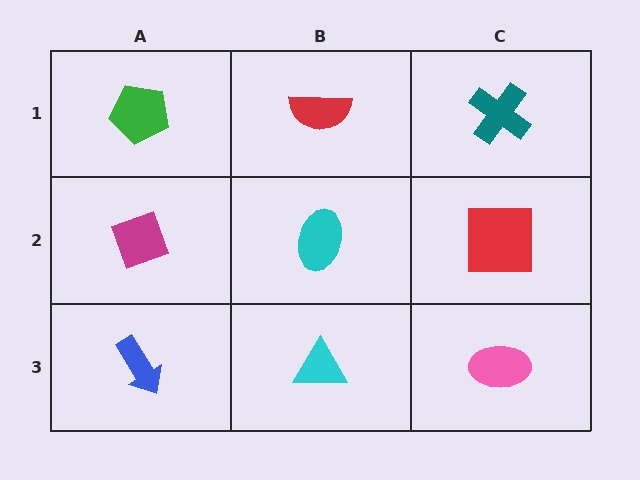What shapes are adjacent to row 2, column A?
A green pentagon (row 1, column A), a blue arrow (row 3, column A), a cyan ellipse (row 2, column B).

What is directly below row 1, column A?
A magenta diamond.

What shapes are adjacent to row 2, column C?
A teal cross (row 1, column C), a pink ellipse (row 3, column C), a cyan ellipse (row 2, column B).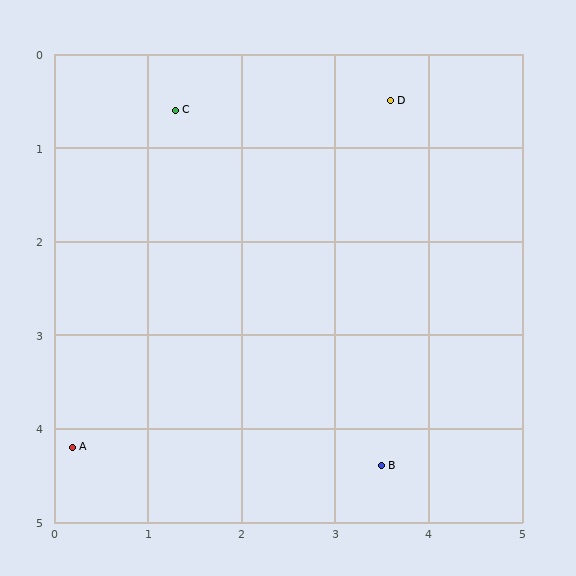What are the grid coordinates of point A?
Point A is at approximately (0.2, 4.2).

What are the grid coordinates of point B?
Point B is at approximately (3.5, 4.4).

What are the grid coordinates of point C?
Point C is at approximately (1.3, 0.6).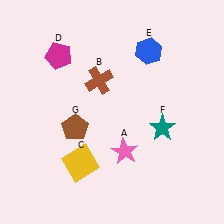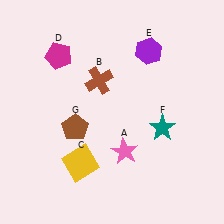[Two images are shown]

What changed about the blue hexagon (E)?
In Image 1, E is blue. In Image 2, it changed to purple.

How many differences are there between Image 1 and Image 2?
There is 1 difference between the two images.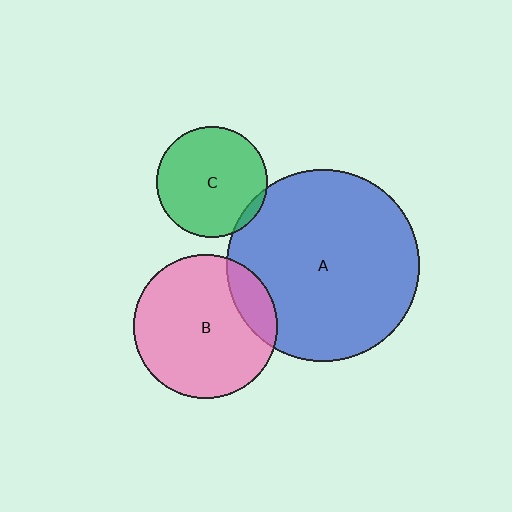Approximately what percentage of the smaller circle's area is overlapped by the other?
Approximately 5%.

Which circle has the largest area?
Circle A (blue).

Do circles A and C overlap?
Yes.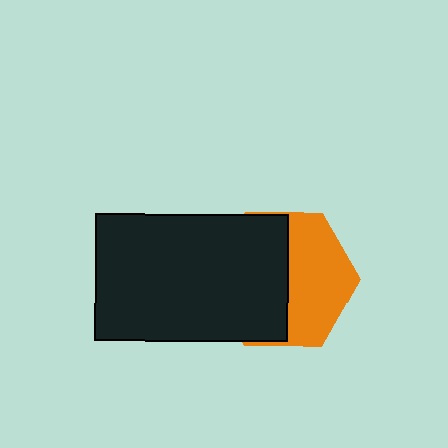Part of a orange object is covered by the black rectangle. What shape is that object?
It is a hexagon.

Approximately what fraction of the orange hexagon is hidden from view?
Roughly 53% of the orange hexagon is hidden behind the black rectangle.